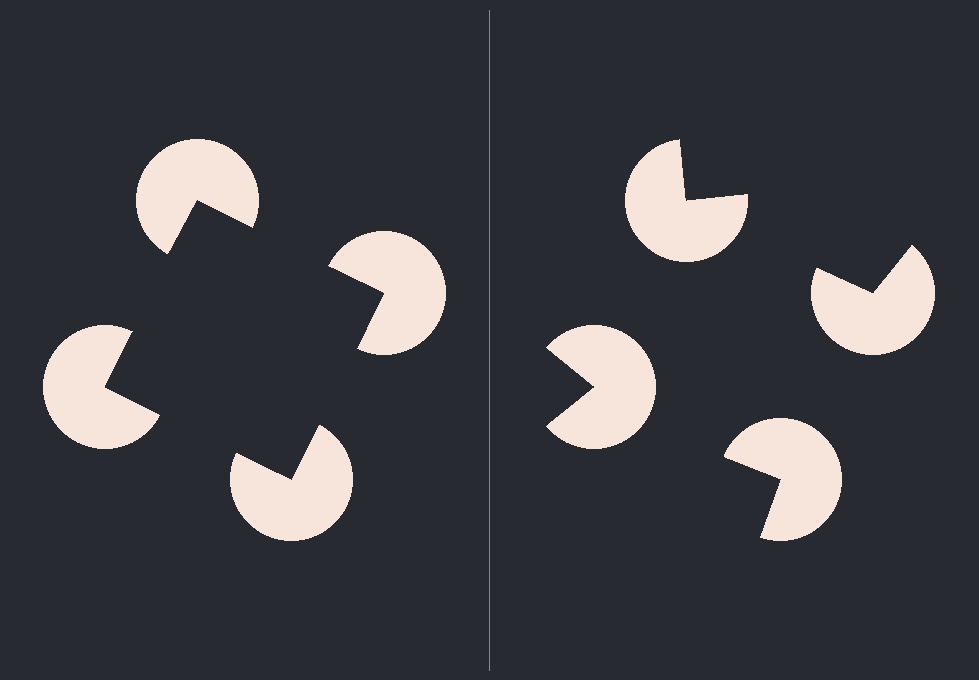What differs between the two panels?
The pac-man discs are positioned identically on both sides; only the wedge orientations differ. On the left they align to a square; on the right they are misaligned.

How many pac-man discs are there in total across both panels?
8 — 4 on each side.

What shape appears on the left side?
An illusory square.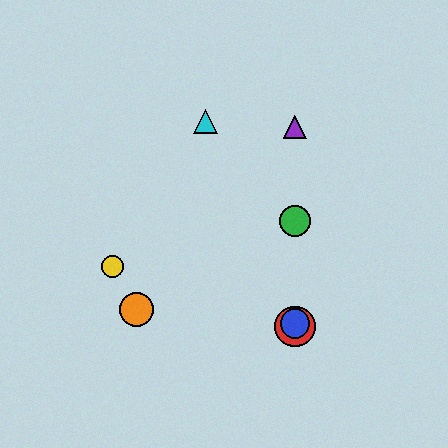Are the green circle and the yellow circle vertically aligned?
No, the green circle is at x≈295 and the yellow circle is at x≈112.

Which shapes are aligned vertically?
The red circle, the blue circle, the green circle, the purple triangle are aligned vertically.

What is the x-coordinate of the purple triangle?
The purple triangle is at x≈295.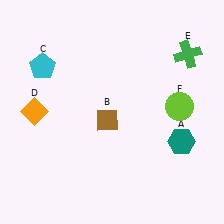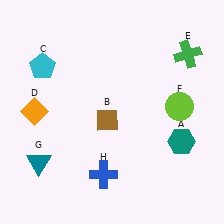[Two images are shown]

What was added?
A teal triangle (G), a blue cross (H) were added in Image 2.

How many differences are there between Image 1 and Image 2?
There are 2 differences between the two images.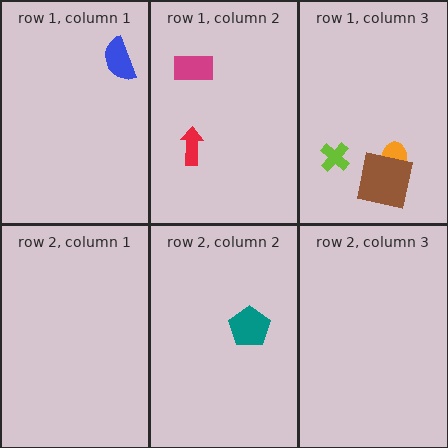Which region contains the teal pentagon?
The row 2, column 2 region.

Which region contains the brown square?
The row 1, column 3 region.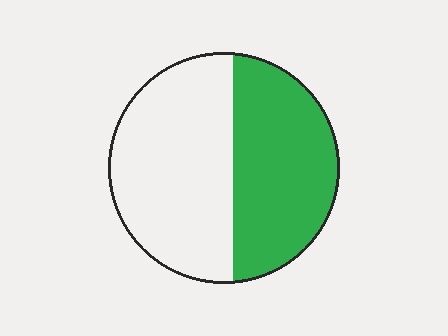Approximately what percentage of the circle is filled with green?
Approximately 45%.